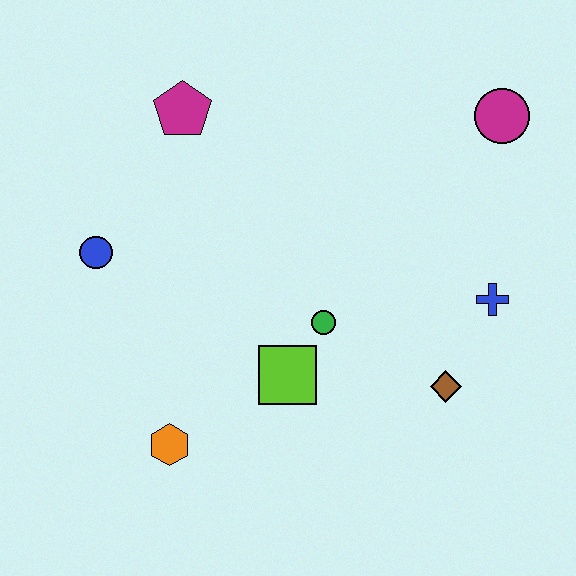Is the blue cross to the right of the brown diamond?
Yes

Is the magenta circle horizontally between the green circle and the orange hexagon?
No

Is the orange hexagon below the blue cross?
Yes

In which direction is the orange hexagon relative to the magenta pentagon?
The orange hexagon is below the magenta pentagon.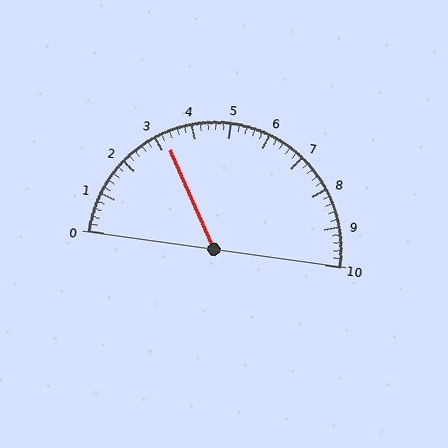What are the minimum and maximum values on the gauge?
The gauge ranges from 0 to 10.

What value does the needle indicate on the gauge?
The needle indicates approximately 3.2.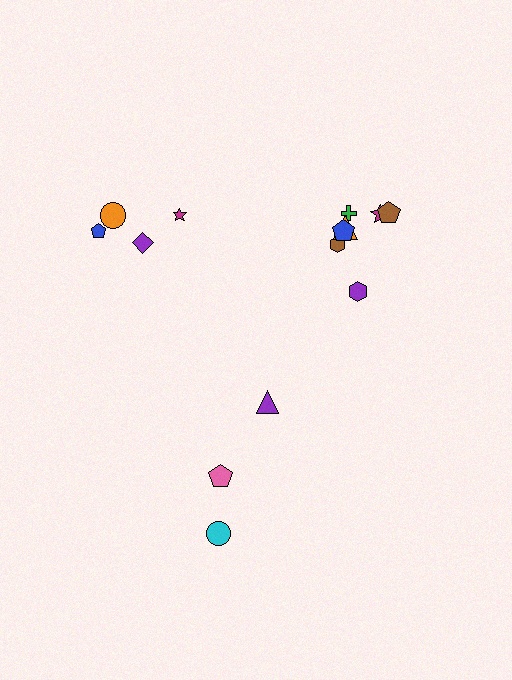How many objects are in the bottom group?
There are 3 objects.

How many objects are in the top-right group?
There are 7 objects.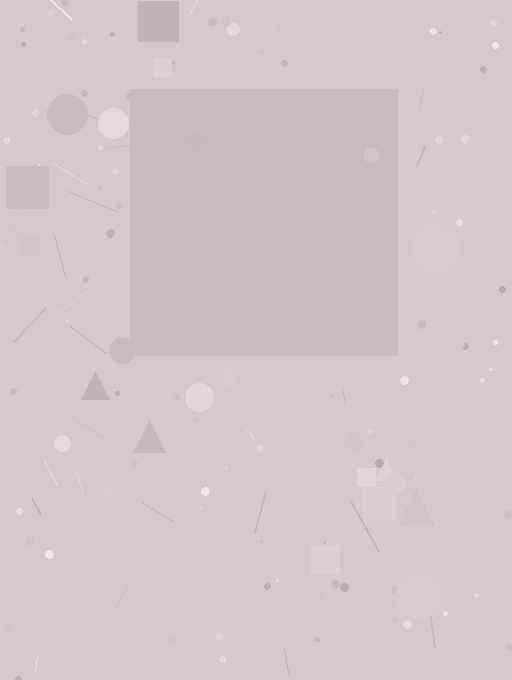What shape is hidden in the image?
A square is hidden in the image.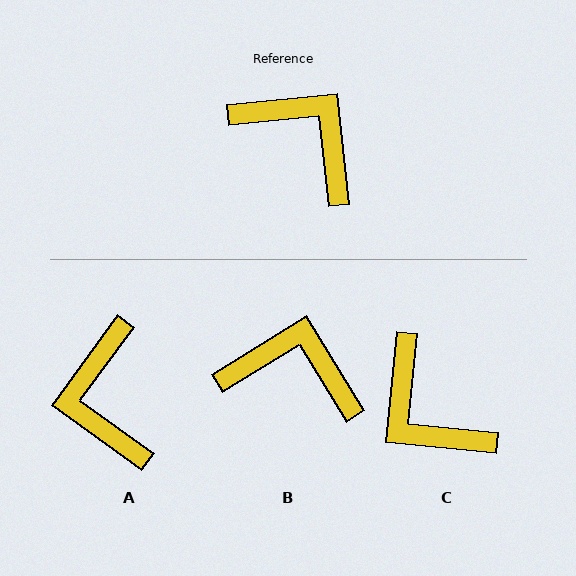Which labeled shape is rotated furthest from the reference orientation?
C, about 168 degrees away.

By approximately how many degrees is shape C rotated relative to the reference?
Approximately 168 degrees counter-clockwise.